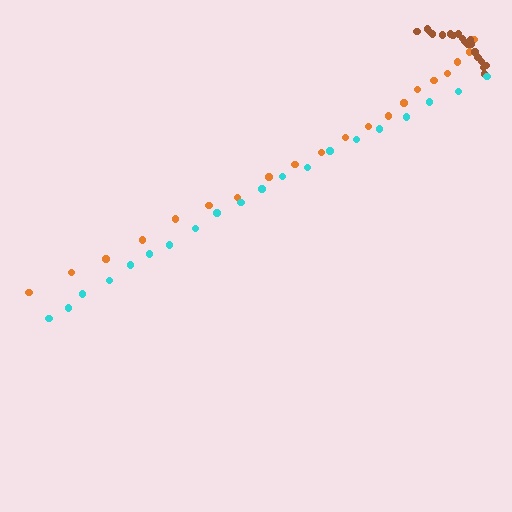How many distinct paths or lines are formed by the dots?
There are 3 distinct paths.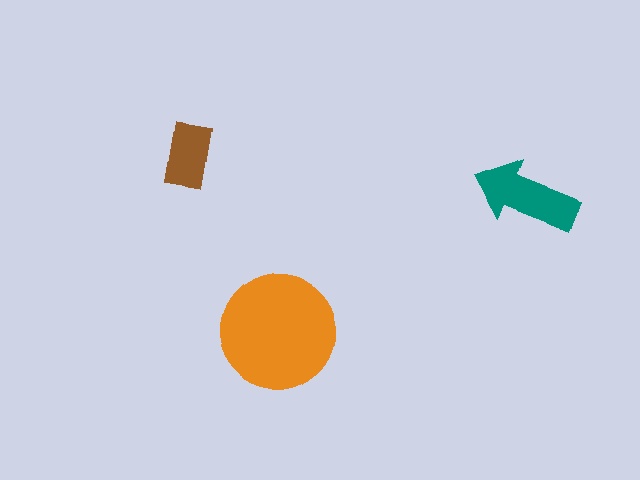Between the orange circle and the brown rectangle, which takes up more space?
The orange circle.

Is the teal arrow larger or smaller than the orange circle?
Smaller.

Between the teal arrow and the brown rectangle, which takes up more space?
The teal arrow.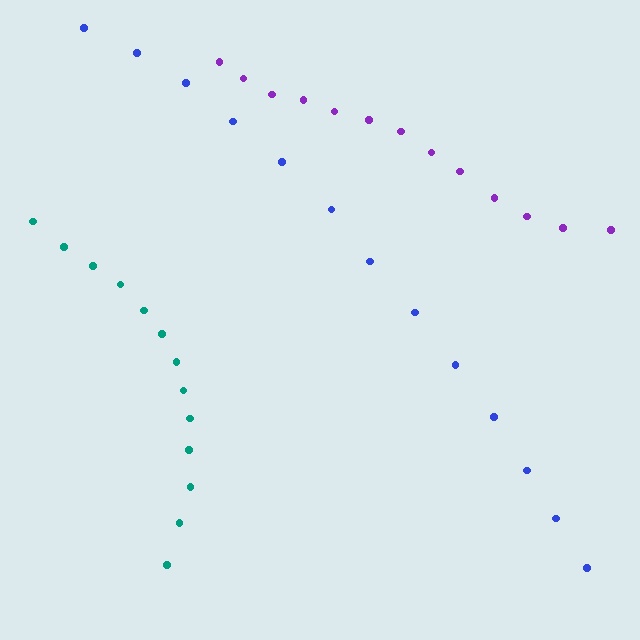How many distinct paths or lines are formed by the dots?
There are 3 distinct paths.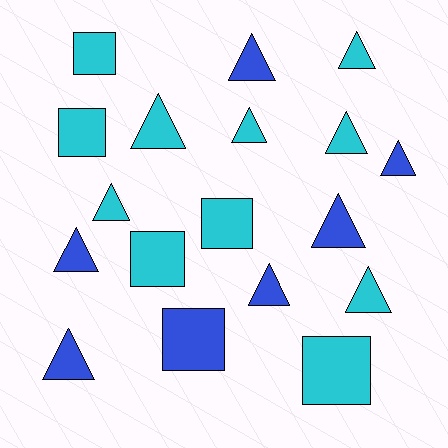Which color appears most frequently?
Cyan, with 11 objects.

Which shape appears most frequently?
Triangle, with 12 objects.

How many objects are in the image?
There are 18 objects.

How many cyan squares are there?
There are 5 cyan squares.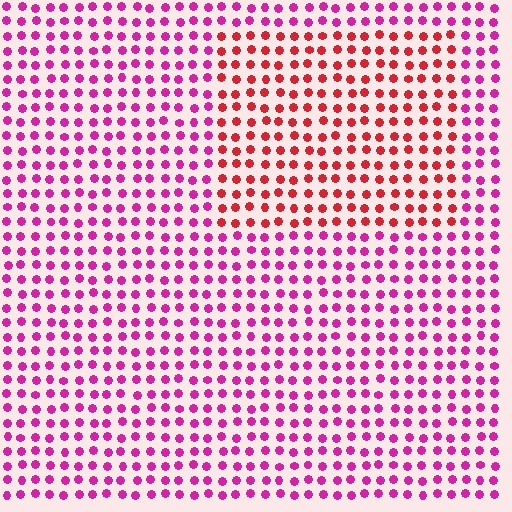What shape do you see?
I see a rectangle.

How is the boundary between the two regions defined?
The boundary is defined purely by a slight shift in hue (about 40 degrees). Spacing, size, and orientation are identical on both sides.